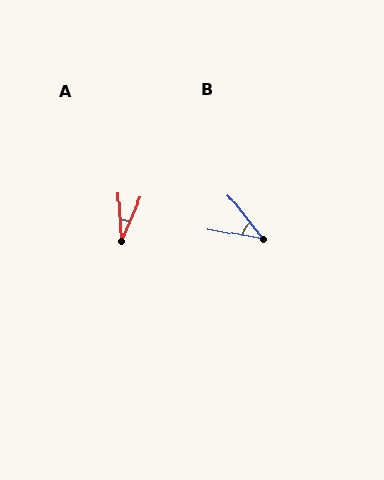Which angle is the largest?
B, at approximately 42 degrees.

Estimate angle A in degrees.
Approximately 26 degrees.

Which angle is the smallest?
A, at approximately 26 degrees.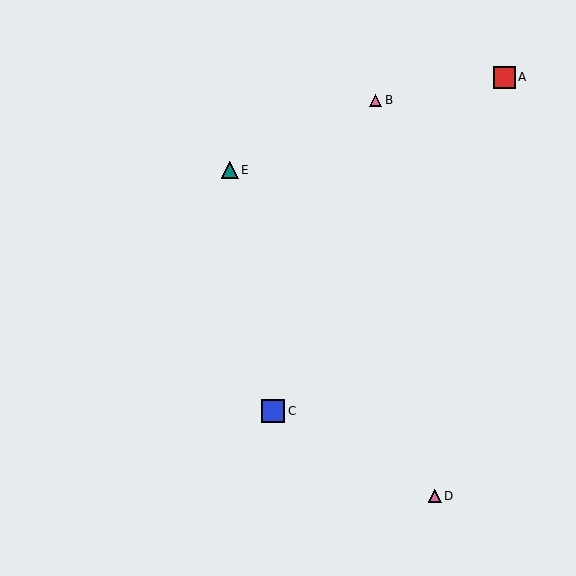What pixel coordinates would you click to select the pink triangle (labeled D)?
Click at (435, 496) to select the pink triangle D.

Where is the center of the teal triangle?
The center of the teal triangle is at (230, 170).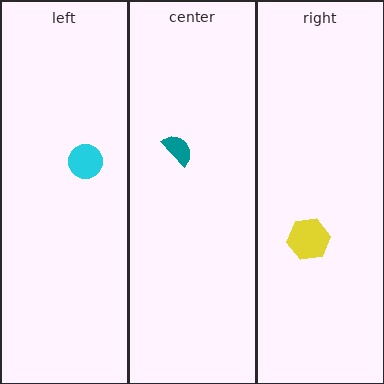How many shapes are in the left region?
1.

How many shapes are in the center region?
1.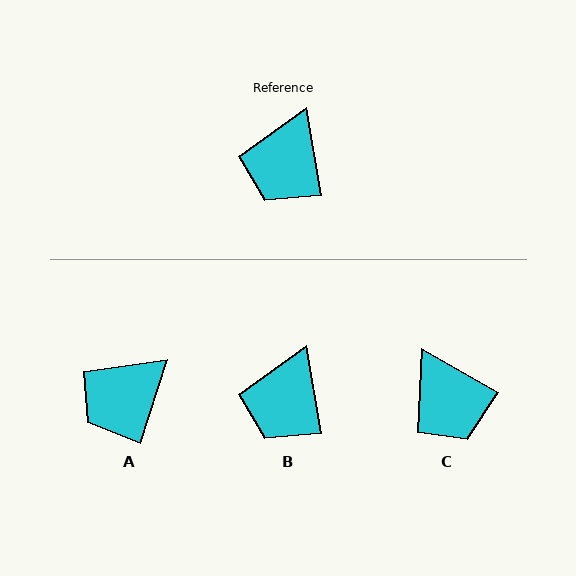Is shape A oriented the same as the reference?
No, it is off by about 27 degrees.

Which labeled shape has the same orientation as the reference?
B.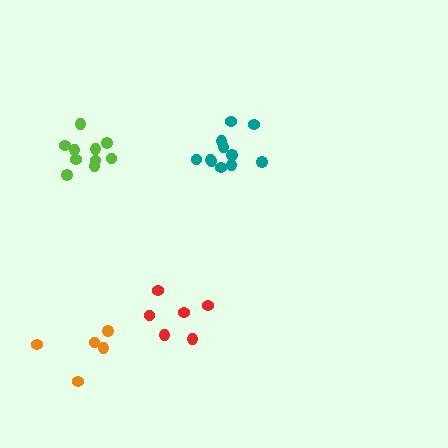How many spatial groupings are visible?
There are 4 spatial groupings.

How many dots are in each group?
Group 1: 6 dots, Group 2: 5 dots, Group 3: 11 dots, Group 4: 10 dots (32 total).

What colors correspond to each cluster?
The clusters are colored: red, orange, teal, lime.